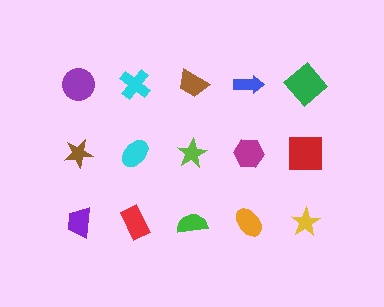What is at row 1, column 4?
A blue arrow.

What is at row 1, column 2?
A cyan cross.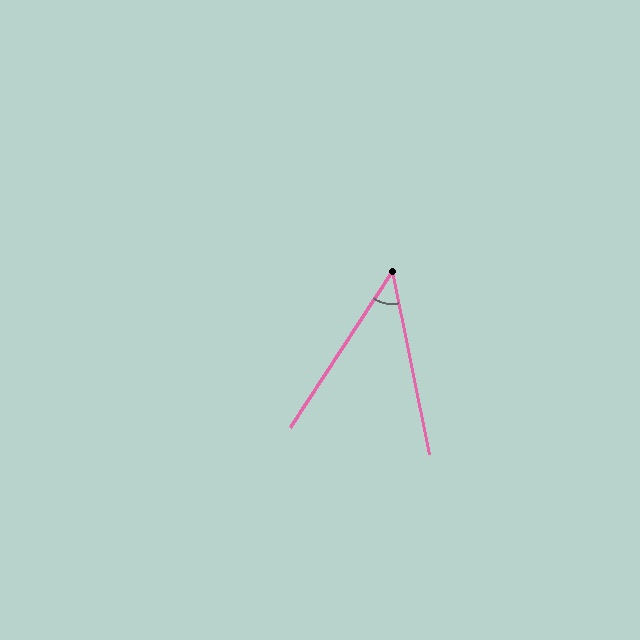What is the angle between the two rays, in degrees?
Approximately 45 degrees.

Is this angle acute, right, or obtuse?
It is acute.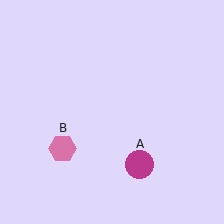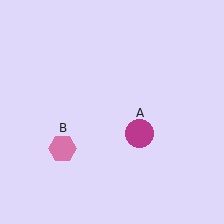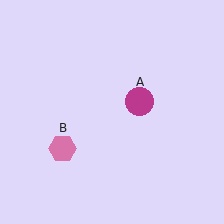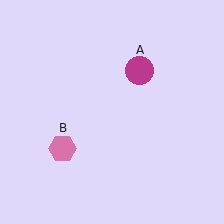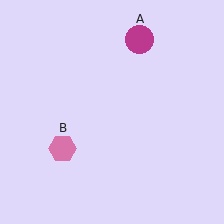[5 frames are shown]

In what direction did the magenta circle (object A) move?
The magenta circle (object A) moved up.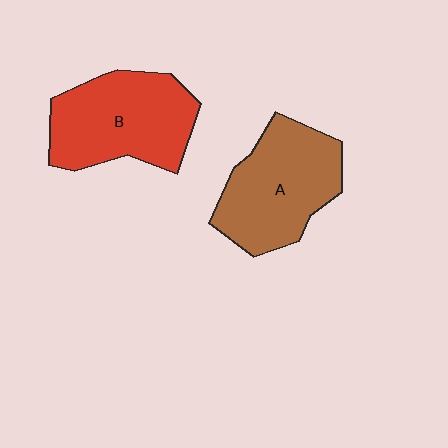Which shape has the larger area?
Shape B (red).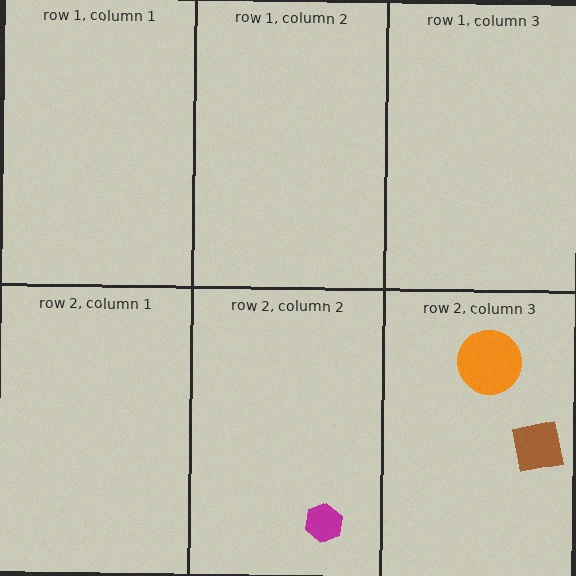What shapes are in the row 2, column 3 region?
The brown square, the orange circle.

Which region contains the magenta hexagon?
The row 2, column 2 region.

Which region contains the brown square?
The row 2, column 3 region.